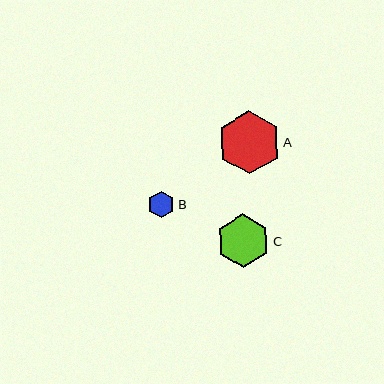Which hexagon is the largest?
Hexagon A is the largest with a size of approximately 63 pixels.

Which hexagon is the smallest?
Hexagon B is the smallest with a size of approximately 27 pixels.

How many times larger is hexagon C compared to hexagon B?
Hexagon C is approximately 2.0 times the size of hexagon B.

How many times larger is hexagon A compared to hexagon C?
Hexagon A is approximately 1.2 times the size of hexagon C.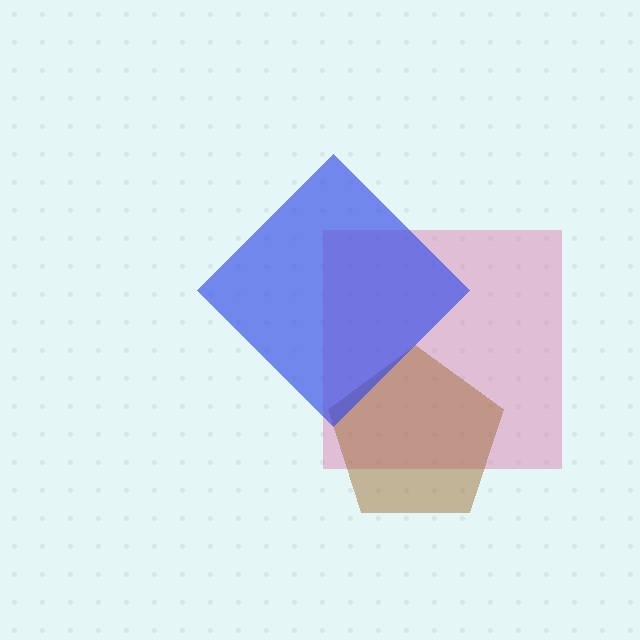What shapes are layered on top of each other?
The layered shapes are: a pink square, a brown pentagon, a blue diamond.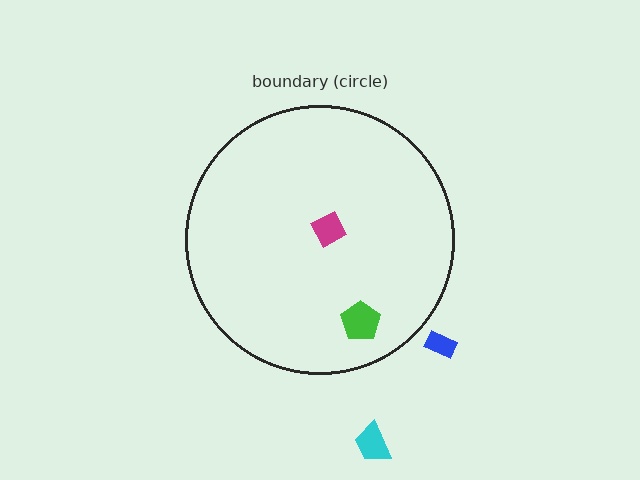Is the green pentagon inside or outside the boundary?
Inside.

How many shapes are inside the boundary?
2 inside, 2 outside.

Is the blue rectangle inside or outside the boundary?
Outside.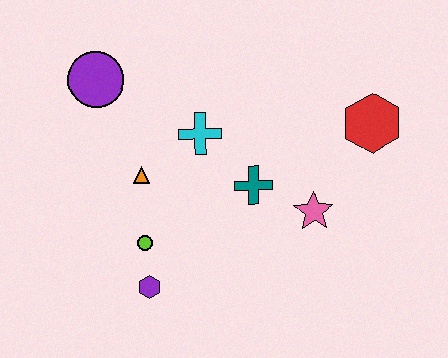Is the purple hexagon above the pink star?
No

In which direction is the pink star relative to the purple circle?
The pink star is to the right of the purple circle.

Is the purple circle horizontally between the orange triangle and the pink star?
No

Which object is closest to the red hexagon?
The pink star is closest to the red hexagon.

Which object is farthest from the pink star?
The purple circle is farthest from the pink star.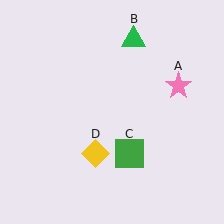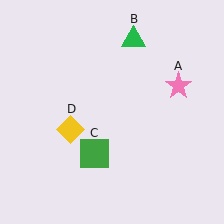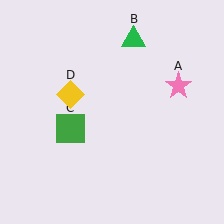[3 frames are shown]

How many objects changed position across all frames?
2 objects changed position: green square (object C), yellow diamond (object D).